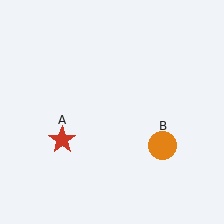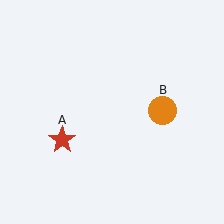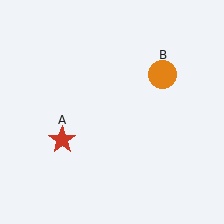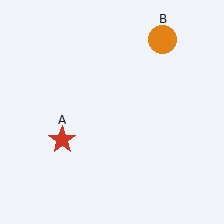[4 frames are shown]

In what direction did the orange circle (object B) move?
The orange circle (object B) moved up.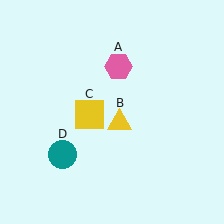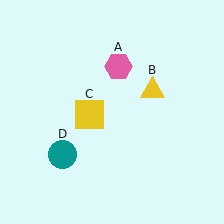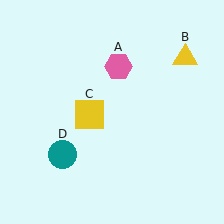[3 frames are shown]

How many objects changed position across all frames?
1 object changed position: yellow triangle (object B).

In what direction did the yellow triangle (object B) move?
The yellow triangle (object B) moved up and to the right.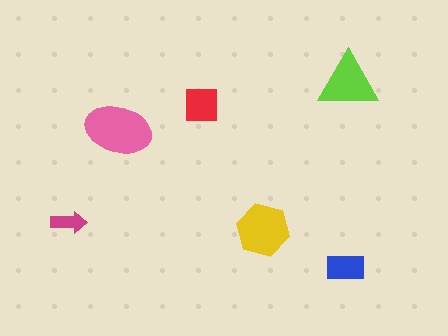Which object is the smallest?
The magenta arrow.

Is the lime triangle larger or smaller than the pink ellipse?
Smaller.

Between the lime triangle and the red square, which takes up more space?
The lime triangle.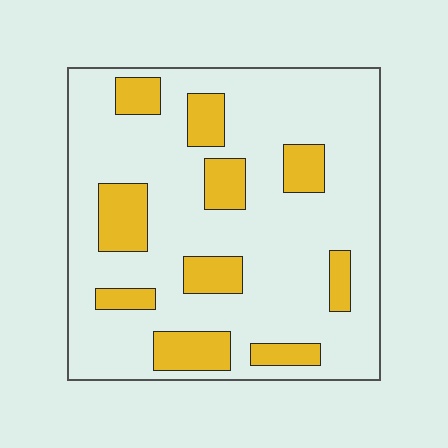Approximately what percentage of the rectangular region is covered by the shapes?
Approximately 20%.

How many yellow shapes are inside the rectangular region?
10.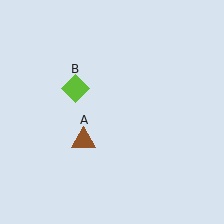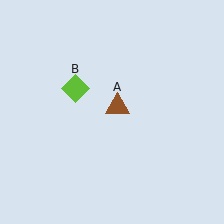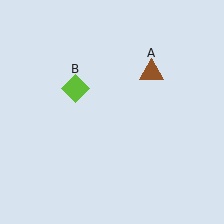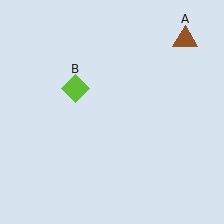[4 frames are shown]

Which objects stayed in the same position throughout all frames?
Lime diamond (object B) remained stationary.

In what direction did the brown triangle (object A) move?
The brown triangle (object A) moved up and to the right.